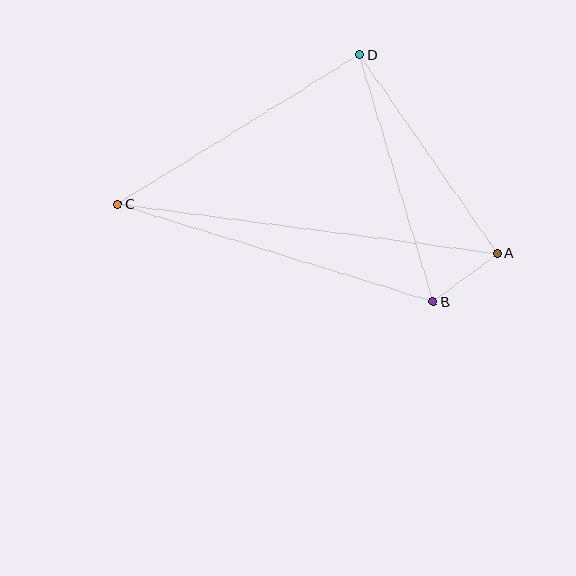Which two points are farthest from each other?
Points A and C are farthest from each other.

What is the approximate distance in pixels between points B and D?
The distance between B and D is approximately 258 pixels.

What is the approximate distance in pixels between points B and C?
The distance between B and C is approximately 331 pixels.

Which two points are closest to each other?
Points A and B are closest to each other.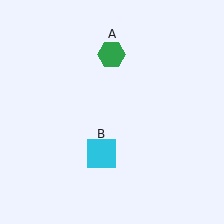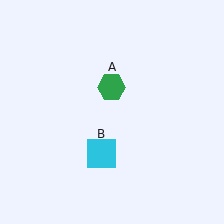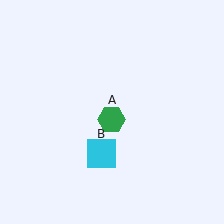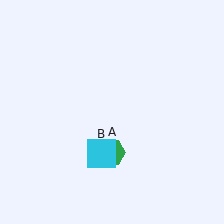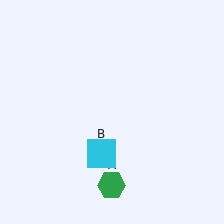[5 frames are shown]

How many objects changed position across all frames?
1 object changed position: green hexagon (object A).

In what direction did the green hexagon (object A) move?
The green hexagon (object A) moved down.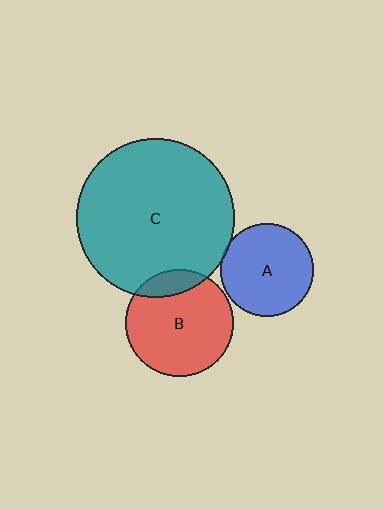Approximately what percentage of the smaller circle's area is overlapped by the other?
Approximately 15%.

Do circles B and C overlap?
Yes.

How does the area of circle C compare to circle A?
Approximately 2.9 times.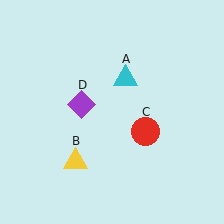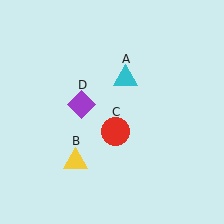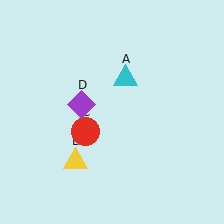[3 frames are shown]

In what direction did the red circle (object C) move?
The red circle (object C) moved left.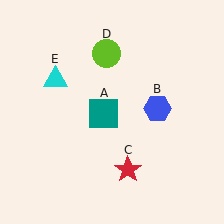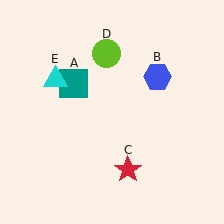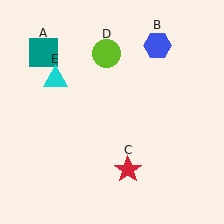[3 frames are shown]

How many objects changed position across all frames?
2 objects changed position: teal square (object A), blue hexagon (object B).